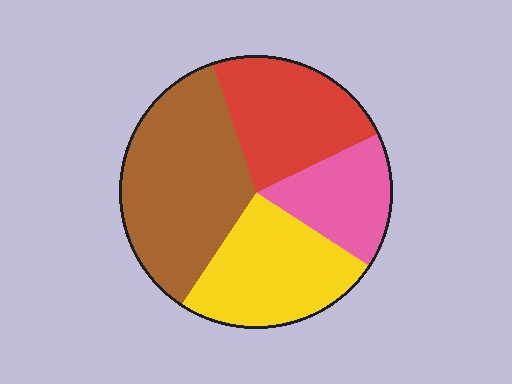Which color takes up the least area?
Pink, at roughly 15%.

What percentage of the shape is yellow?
Yellow covers around 25% of the shape.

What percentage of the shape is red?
Red takes up about one quarter (1/4) of the shape.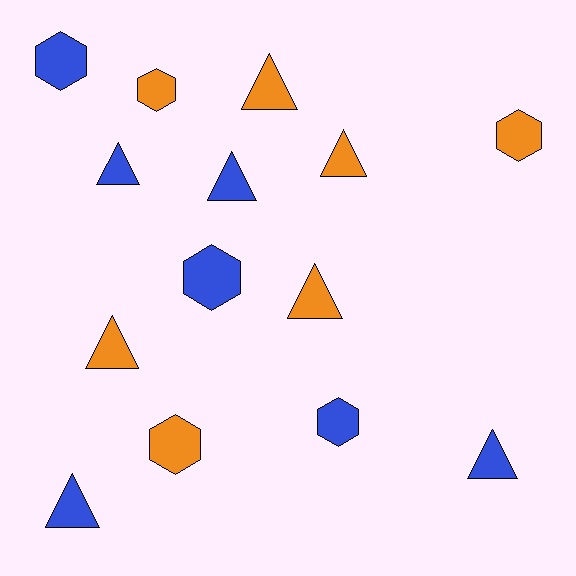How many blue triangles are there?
There are 4 blue triangles.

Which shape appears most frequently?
Triangle, with 8 objects.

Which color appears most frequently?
Blue, with 7 objects.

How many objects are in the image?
There are 14 objects.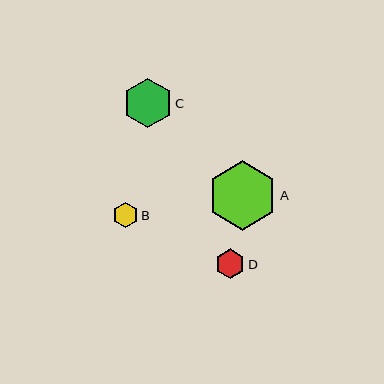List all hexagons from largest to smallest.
From largest to smallest: A, C, D, B.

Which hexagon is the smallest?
Hexagon B is the smallest with a size of approximately 25 pixels.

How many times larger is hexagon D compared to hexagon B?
Hexagon D is approximately 1.2 times the size of hexagon B.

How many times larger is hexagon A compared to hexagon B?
Hexagon A is approximately 2.7 times the size of hexagon B.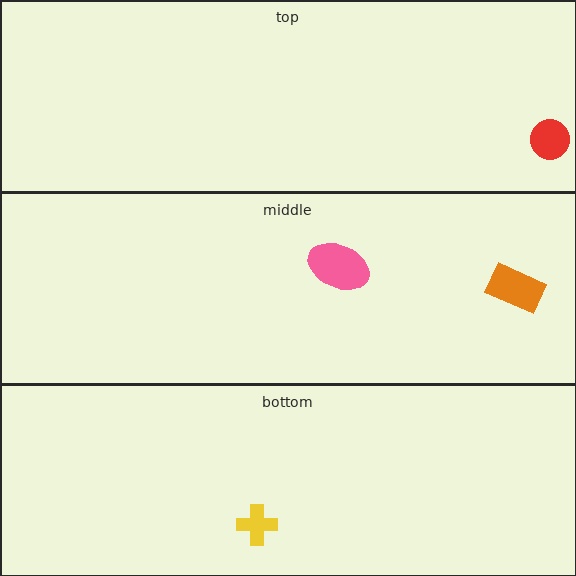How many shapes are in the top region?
1.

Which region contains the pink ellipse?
The middle region.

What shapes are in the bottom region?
The yellow cross.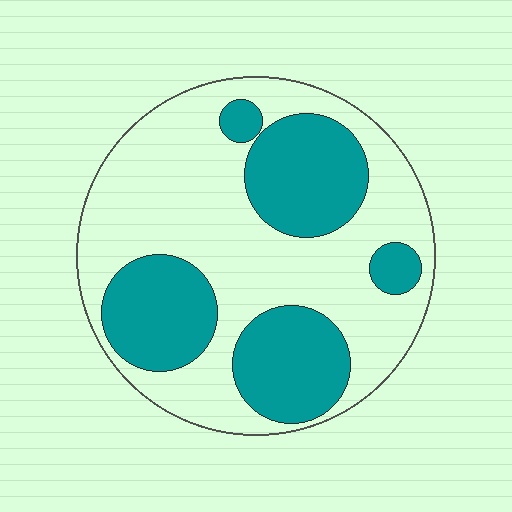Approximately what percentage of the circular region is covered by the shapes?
Approximately 35%.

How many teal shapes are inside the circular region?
5.